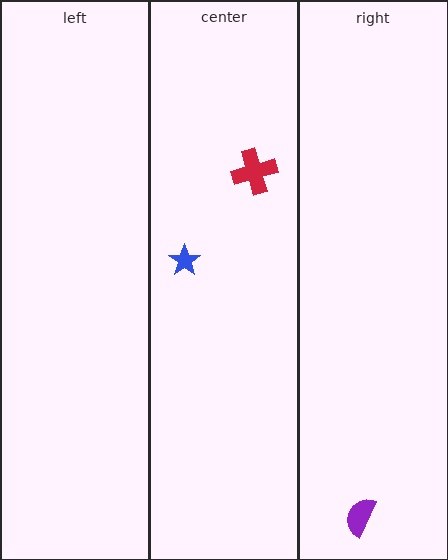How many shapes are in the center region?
2.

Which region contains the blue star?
The center region.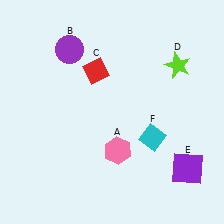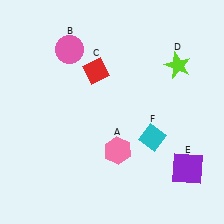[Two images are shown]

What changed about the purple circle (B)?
In Image 1, B is purple. In Image 2, it changed to pink.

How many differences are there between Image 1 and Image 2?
There is 1 difference between the two images.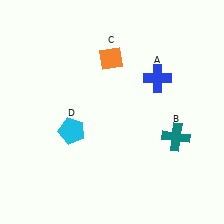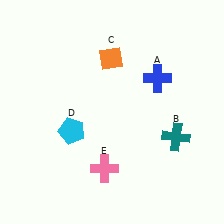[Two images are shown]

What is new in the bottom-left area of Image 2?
A pink cross (E) was added in the bottom-left area of Image 2.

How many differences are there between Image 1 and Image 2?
There is 1 difference between the two images.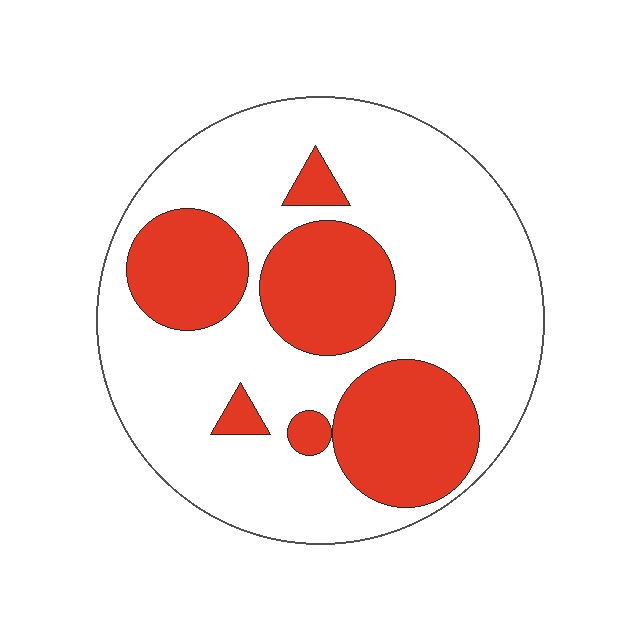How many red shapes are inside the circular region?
6.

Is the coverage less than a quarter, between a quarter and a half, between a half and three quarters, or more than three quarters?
Between a quarter and a half.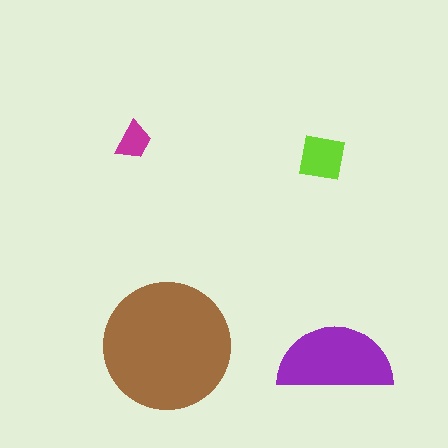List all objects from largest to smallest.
The brown circle, the purple semicircle, the lime square, the magenta trapezoid.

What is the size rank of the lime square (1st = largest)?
3rd.